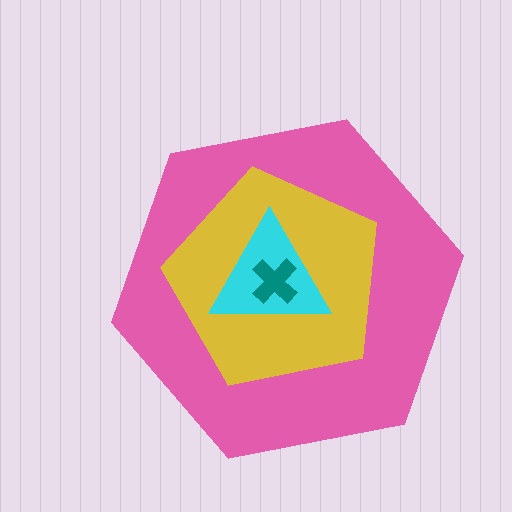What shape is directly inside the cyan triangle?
The teal cross.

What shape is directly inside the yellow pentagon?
The cyan triangle.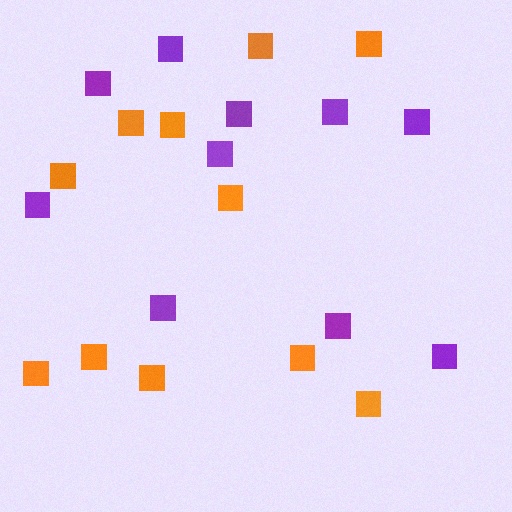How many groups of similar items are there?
There are 2 groups: one group of orange squares (11) and one group of purple squares (10).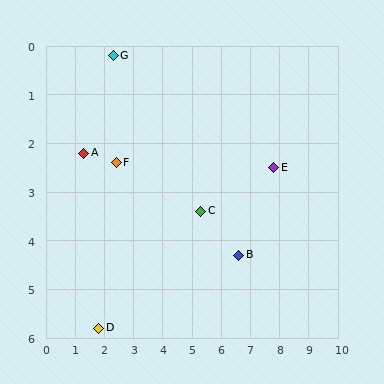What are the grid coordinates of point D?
Point D is at approximately (1.8, 5.8).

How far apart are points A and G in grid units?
Points A and G are about 2.2 grid units apart.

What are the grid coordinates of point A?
Point A is at approximately (1.3, 2.2).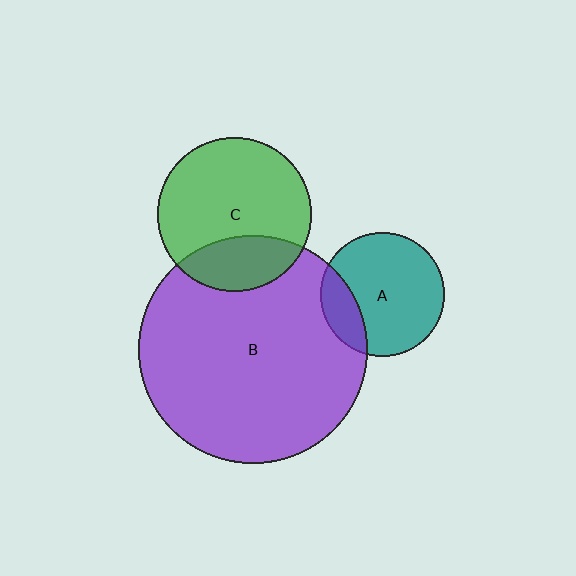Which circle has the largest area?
Circle B (purple).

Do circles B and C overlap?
Yes.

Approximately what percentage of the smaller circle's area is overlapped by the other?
Approximately 25%.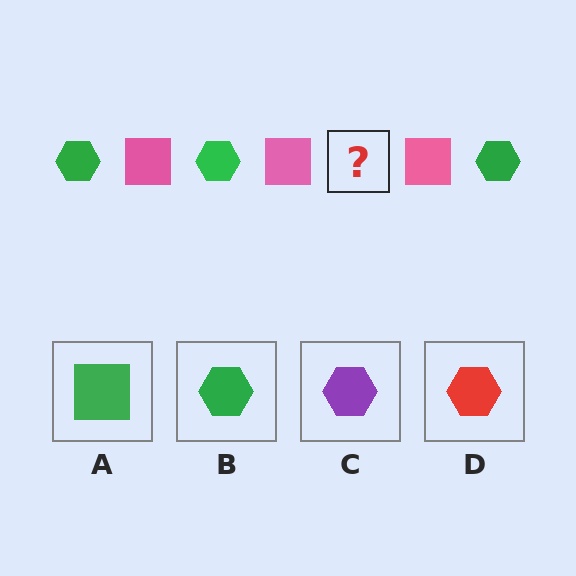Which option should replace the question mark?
Option B.